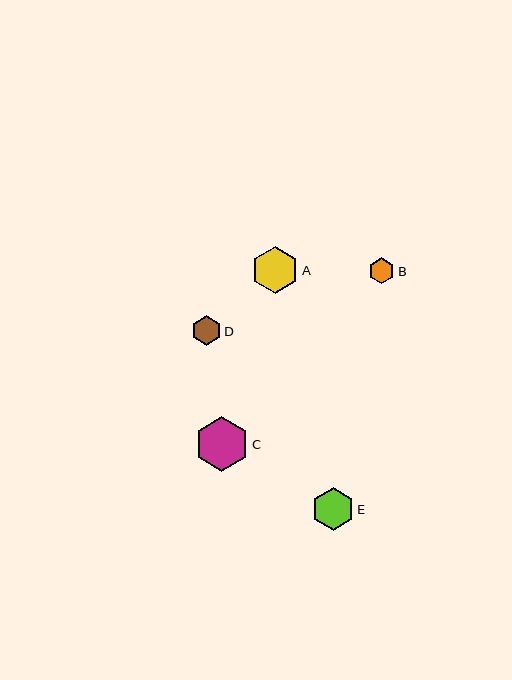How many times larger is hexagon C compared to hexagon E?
Hexagon C is approximately 1.3 times the size of hexagon E.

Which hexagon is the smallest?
Hexagon B is the smallest with a size of approximately 26 pixels.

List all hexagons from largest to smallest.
From largest to smallest: C, A, E, D, B.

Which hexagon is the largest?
Hexagon C is the largest with a size of approximately 55 pixels.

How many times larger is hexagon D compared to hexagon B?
Hexagon D is approximately 1.1 times the size of hexagon B.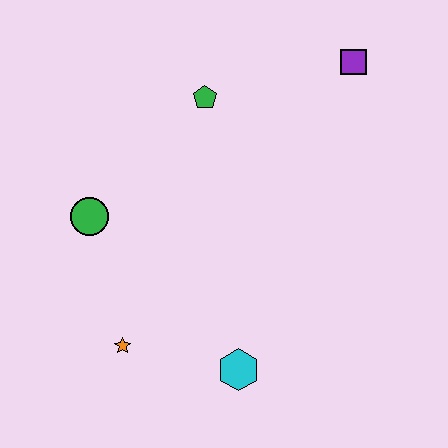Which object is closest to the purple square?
The green pentagon is closest to the purple square.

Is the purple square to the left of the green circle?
No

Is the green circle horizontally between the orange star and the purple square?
No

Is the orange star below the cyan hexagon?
No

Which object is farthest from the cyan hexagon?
The purple square is farthest from the cyan hexagon.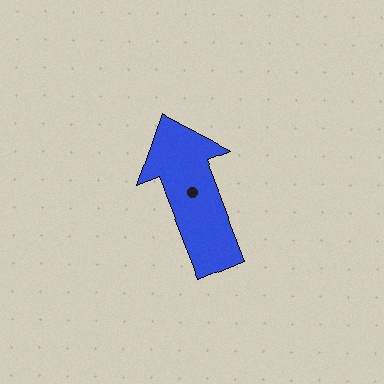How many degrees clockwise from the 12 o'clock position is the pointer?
Approximately 339 degrees.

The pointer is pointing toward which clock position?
Roughly 11 o'clock.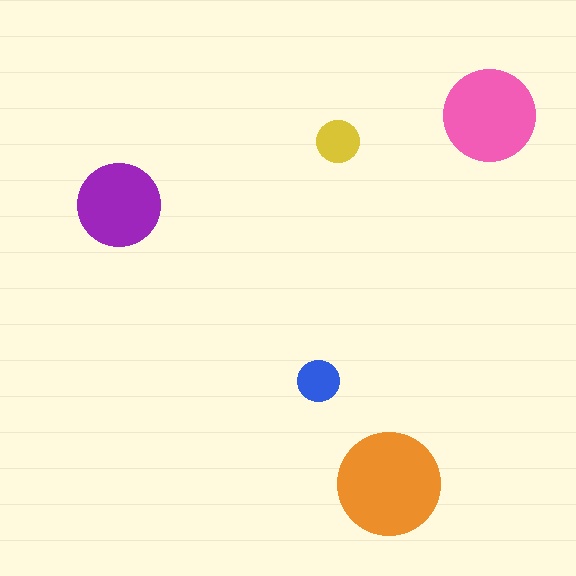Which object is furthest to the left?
The purple circle is leftmost.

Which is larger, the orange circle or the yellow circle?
The orange one.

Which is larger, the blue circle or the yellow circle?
The yellow one.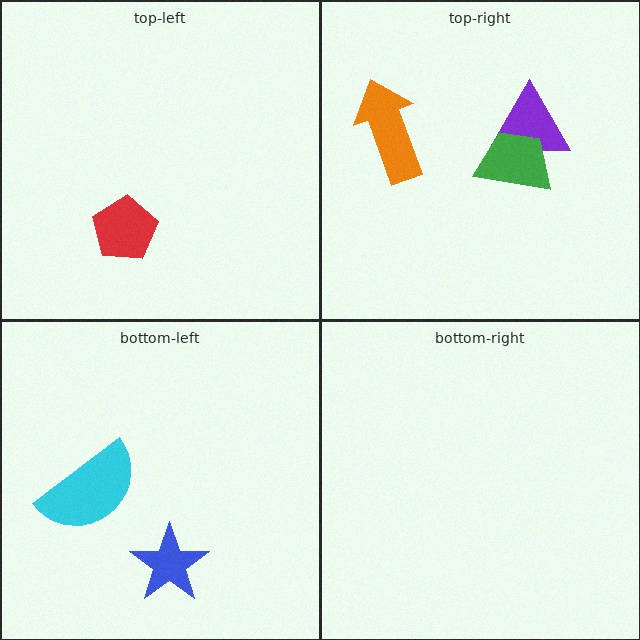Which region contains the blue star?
The bottom-left region.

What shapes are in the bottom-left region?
The blue star, the cyan semicircle.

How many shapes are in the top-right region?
3.